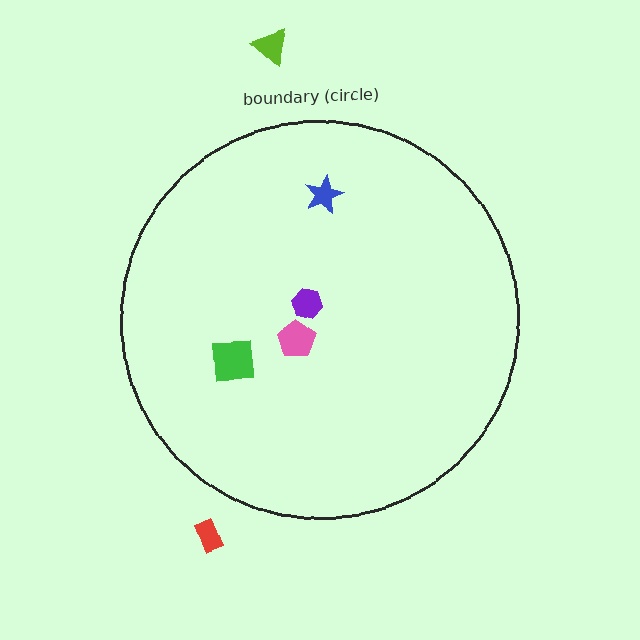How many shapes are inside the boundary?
4 inside, 2 outside.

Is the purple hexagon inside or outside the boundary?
Inside.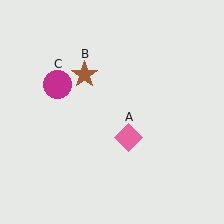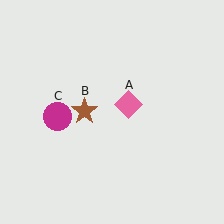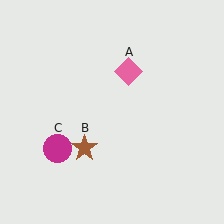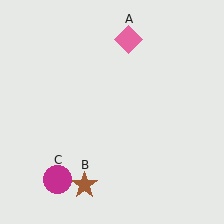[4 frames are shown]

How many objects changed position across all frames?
3 objects changed position: pink diamond (object A), brown star (object B), magenta circle (object C).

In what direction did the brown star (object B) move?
The brown star (object B) moved down.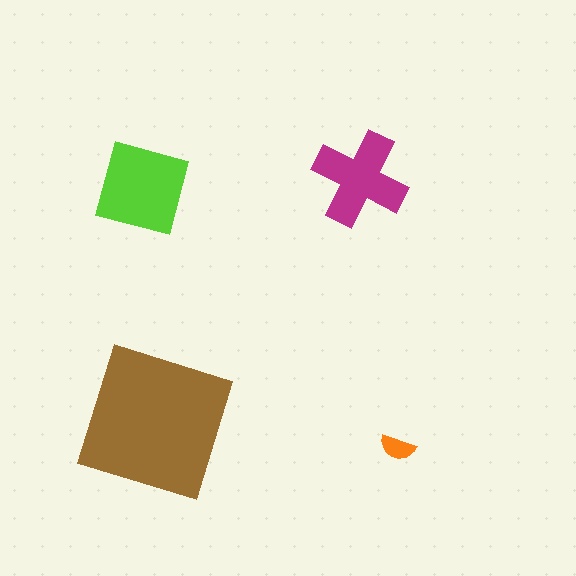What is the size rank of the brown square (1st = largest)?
1st.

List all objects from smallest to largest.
The orange semicircle, the magenta cross, the lime square, the brown square.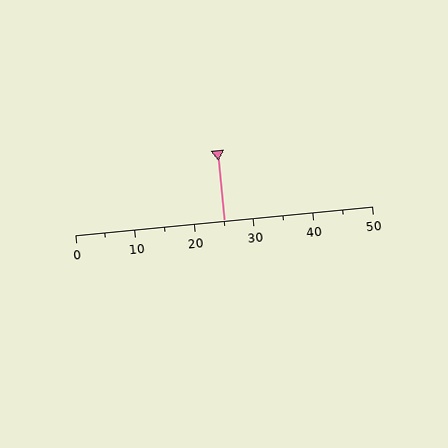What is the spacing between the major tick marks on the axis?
The major ticks are spaced 10 apart.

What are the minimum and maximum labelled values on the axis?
The axis runs from 0 to 50.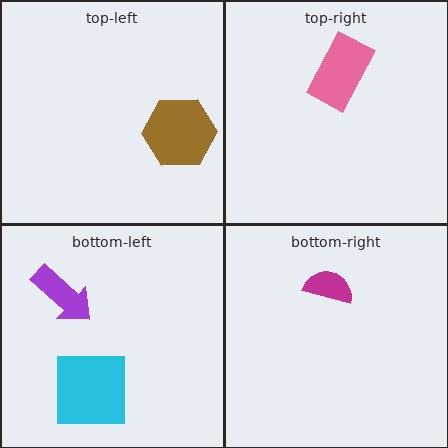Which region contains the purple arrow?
The bottom-left region.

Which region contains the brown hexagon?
The top-left region.